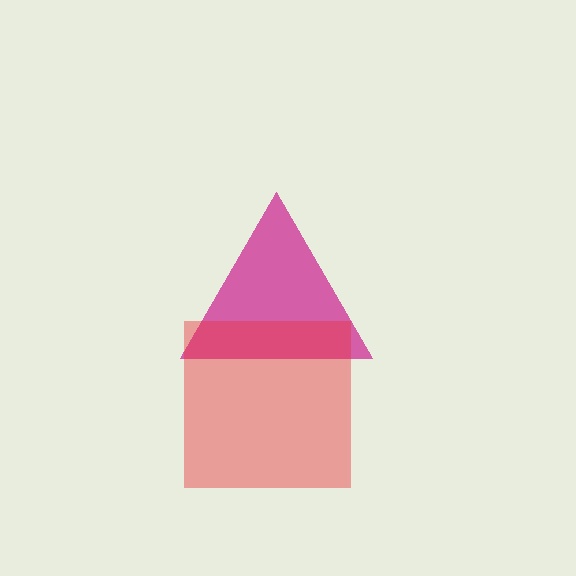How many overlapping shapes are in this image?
There are 2 overlapping shapes in the image.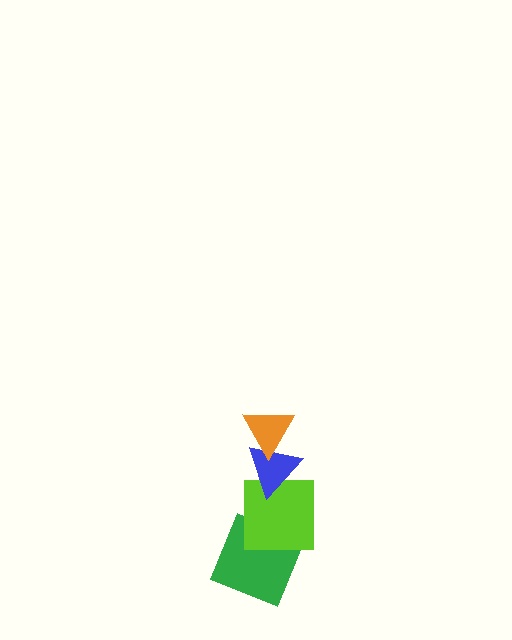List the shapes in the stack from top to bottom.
From top to bottom: the orange triangle, the blue triangle, the lime square, the green square.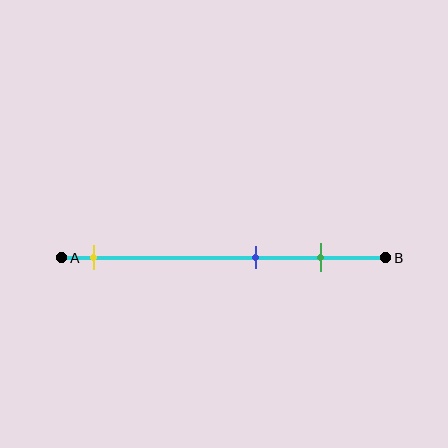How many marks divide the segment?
There are 3 marks dividing the segment.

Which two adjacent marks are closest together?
The blue and green marks are the closest adjacent pair.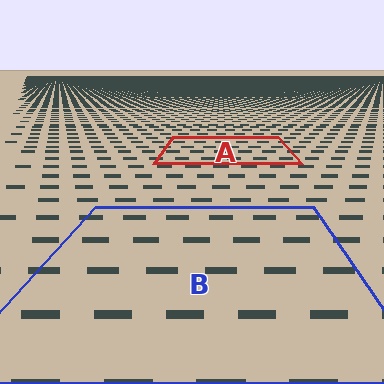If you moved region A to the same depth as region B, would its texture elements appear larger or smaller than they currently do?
They would appear larger. At a closer depth, the same texture elements are projected at a bigger on-screen size.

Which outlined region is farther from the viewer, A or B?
Region A is farther from the viewer — the texture elements inside it appear smaller and more densely packed.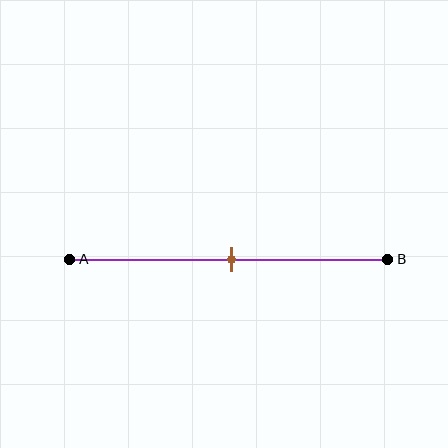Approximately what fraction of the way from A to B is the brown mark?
The brown mark is approximately 50% of the way from A to B.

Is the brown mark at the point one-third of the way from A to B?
No, the mark is at about 50% from A, not at the 33% one-third point.